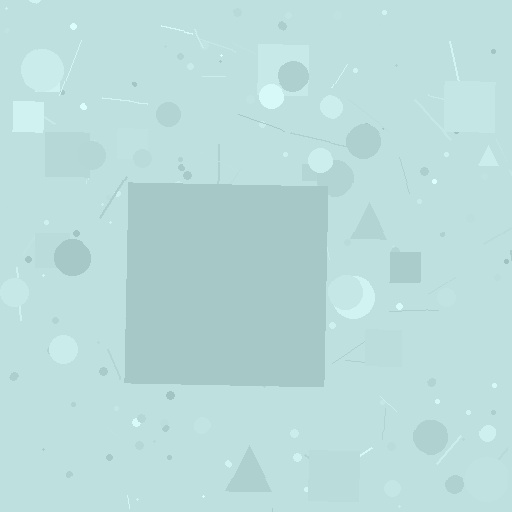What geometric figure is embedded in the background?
A square is embedded in the background.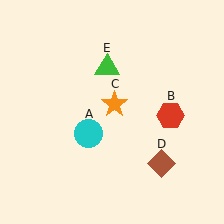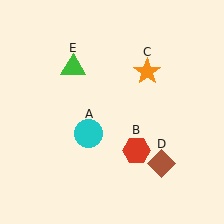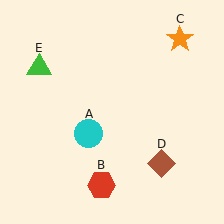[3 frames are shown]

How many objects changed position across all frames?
3 objects changed position: red hexagon (object B), orange star (object C), green triangle (object E).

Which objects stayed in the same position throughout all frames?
Cyan circle (object A) and brown diamond (object D) remained stationary.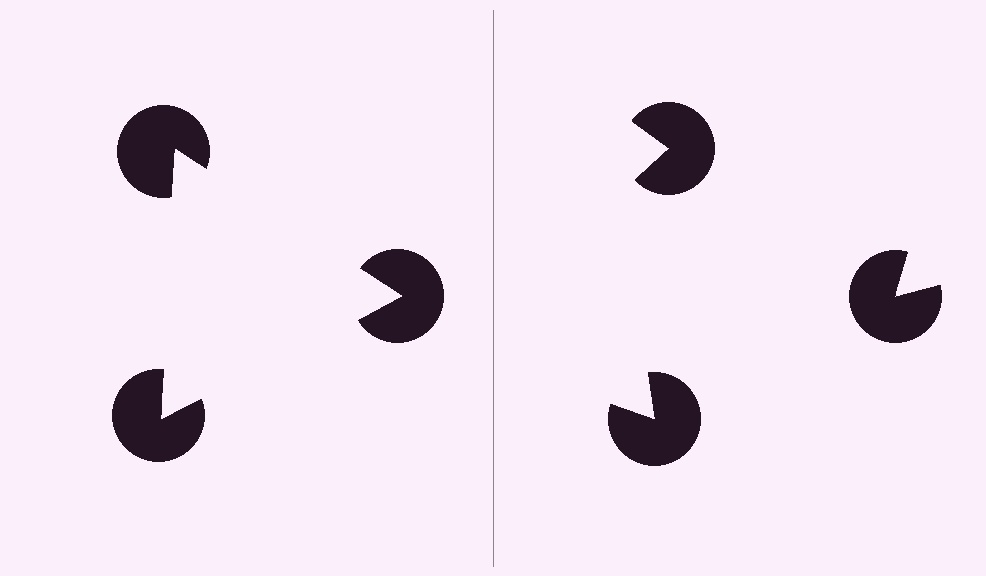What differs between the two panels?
The pac-man discs are positioned identically on both sides; only the wedge orientations differ. On the left they align to a triangle; on the right they are misaligned.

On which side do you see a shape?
An illusory triangle appears on the left side. On the right side the wedge cuts are rotated, so no coherent shape forms.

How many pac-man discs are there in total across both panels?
6 — 3 on each side.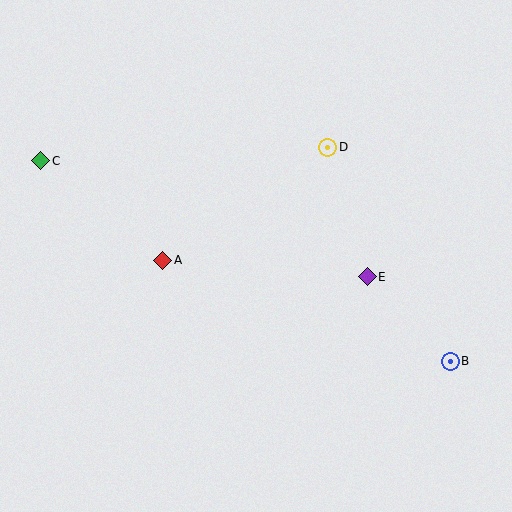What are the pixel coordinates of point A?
Point A is at (163, 261).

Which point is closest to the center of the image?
Point A at (163, 261) is closest to the center.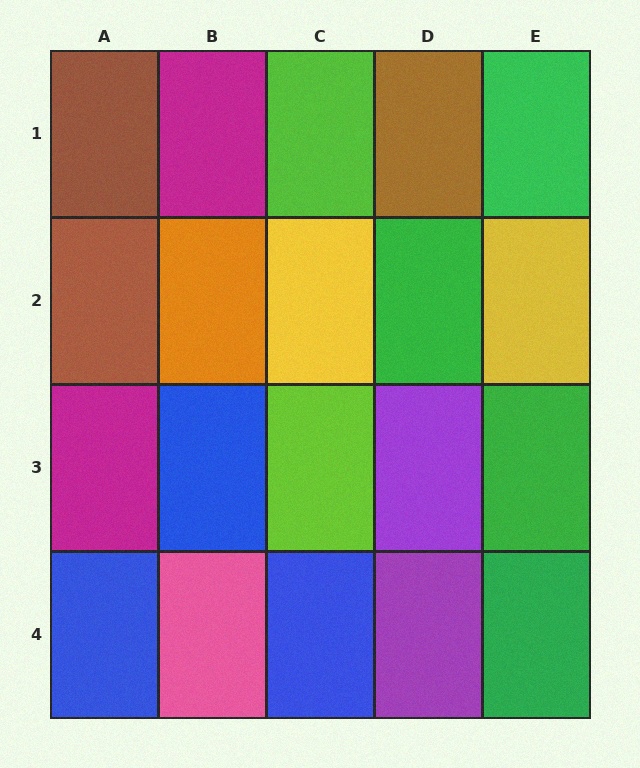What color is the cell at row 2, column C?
Yellow.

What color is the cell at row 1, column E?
Green.